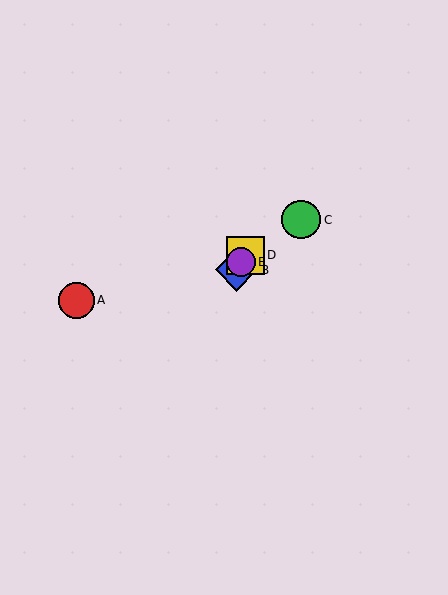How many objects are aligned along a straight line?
3 objects (B, D, E) are aligned along a straight line.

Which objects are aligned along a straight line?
Objects B, D, E are aligned along a straight line.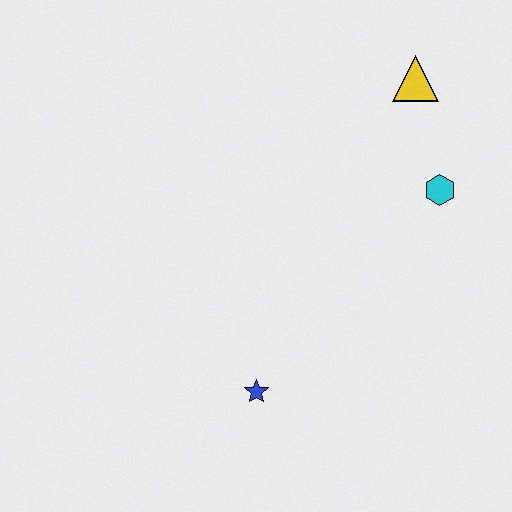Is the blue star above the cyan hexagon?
No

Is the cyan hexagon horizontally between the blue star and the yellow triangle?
No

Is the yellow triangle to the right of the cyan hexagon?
No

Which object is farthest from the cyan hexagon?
The blue star is farthest from the cyan hexagon.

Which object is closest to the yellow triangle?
The cyan hexagon is closest to the yellow triangle.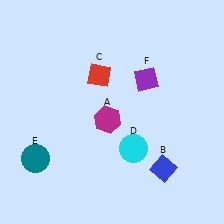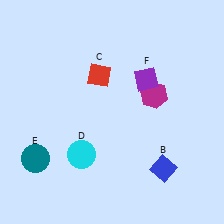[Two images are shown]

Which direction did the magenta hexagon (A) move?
The magenta hexagon (A) moved right.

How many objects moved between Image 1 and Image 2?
2 objects moved between the two images.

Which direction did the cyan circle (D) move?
The cyan circle (D) moved left.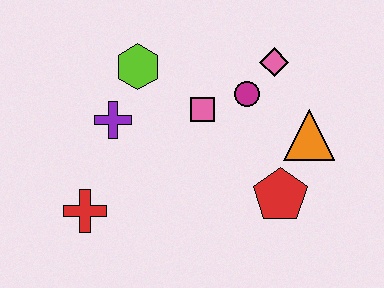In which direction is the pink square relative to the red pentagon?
The pink square is above the red pentagon.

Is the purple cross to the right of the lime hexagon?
No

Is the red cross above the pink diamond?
No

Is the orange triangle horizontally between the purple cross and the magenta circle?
No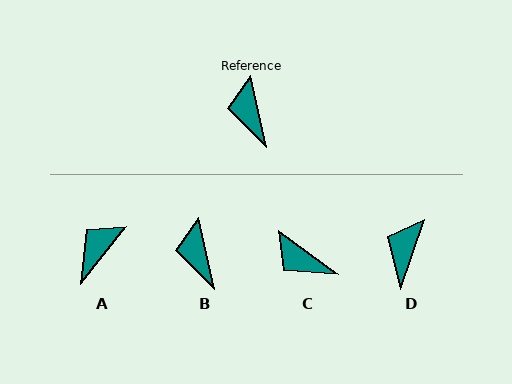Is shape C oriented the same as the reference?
No, it is off by about 42 degrees.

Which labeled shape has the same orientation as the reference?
B.